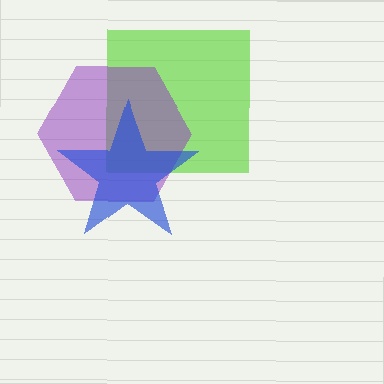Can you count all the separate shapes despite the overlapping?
Yes, there are 3 separate shapes.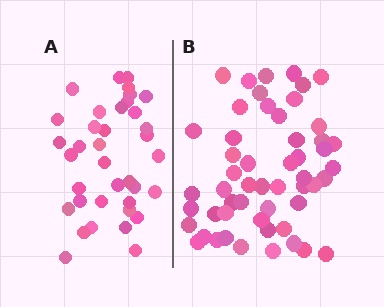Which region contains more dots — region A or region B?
Region B (the right region) has more dots.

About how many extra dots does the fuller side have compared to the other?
Region B has approximately 15 more dots than region A.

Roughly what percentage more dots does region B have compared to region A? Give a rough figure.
About 45% more.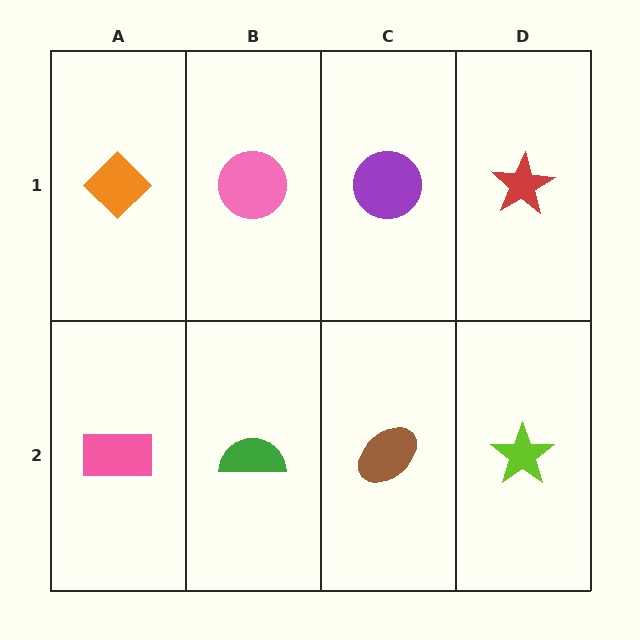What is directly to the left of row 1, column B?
An orange diamond.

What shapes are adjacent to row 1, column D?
A lime star (row 2, column D), a purple circle (row 1, column C).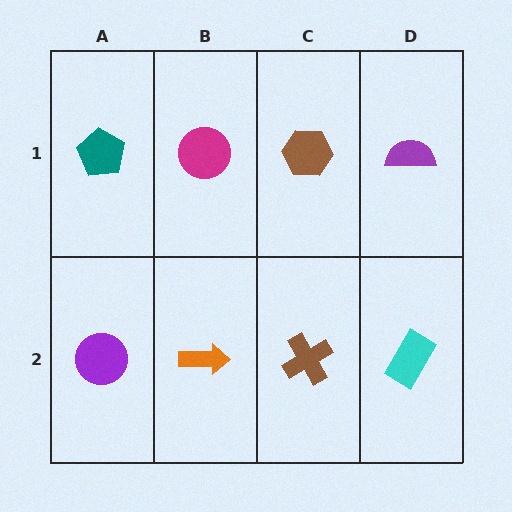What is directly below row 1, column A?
A purple circle.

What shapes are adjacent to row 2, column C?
A brown hexagon (row 1, column C), an orange arrow (row 2, column B), a cyan rectangle (row 2, column D).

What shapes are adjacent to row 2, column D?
A purple semicircle (row 1, column D), a brown cross (row 2, column C).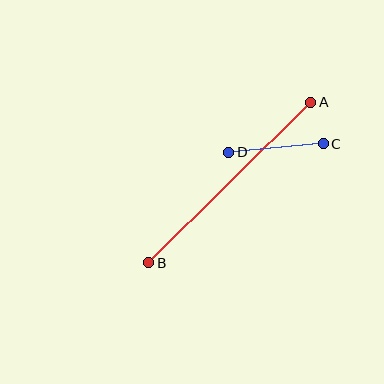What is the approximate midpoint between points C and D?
The midpoint is at approximately (276, 148) pixels.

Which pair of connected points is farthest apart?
Points A and B are farthest apart.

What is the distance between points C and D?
The distance is approximately 95 pixels.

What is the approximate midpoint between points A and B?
The midpoint is at approximately (230, 182) pixels.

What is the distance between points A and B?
The distance is approximately 228 pixels.